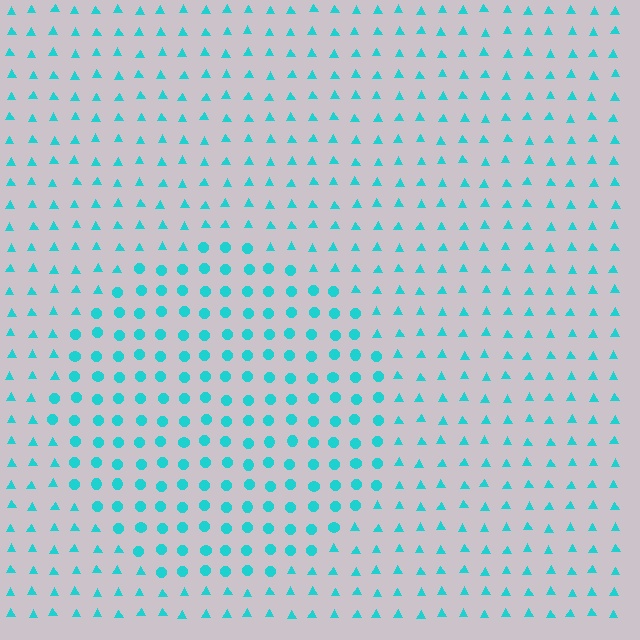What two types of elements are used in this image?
The image uses circles inside the circle region and triangles outside it.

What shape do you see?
I see a circle.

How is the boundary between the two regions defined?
The boundary is defined by a change in element shape: circles inside vs. triangles outside. All elements share the same color and spacing.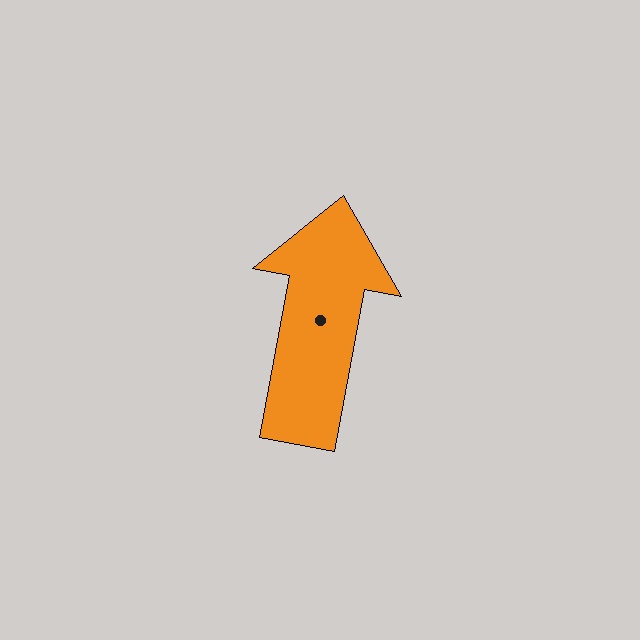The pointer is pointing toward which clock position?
Roughly 12 o'clock.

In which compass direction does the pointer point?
North.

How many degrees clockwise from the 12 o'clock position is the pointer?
Approximately 11 degrees.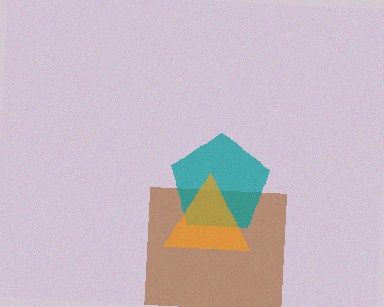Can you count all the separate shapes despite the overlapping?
Yes, there are 3 separate shapes.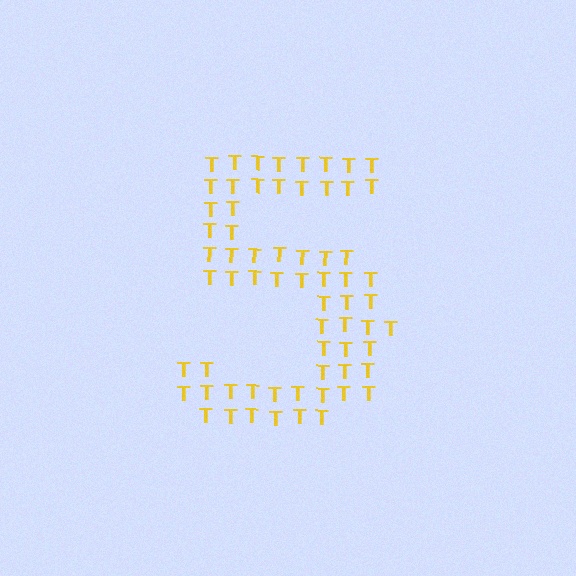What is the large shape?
The large shape is the digit 5.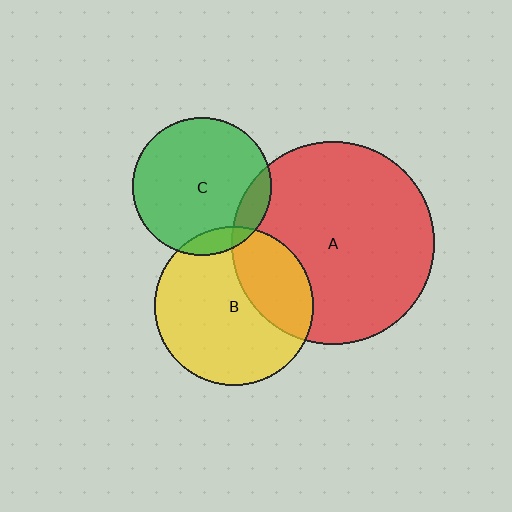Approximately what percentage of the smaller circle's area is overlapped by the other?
Approximately 10%.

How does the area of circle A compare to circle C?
Approximately 2.2 times.